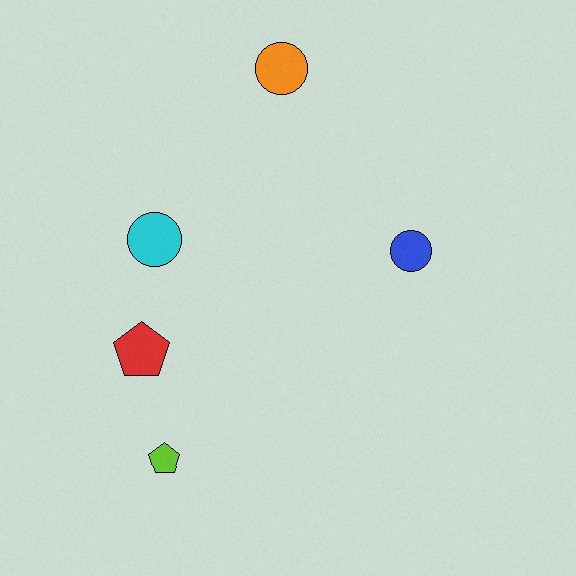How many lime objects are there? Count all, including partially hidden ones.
There is 1 lime object.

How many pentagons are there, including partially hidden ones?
There are 2 pentagons.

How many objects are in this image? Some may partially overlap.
There are 5 objects.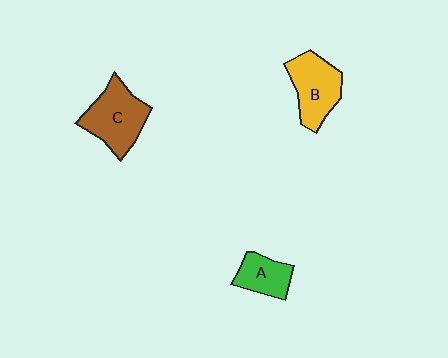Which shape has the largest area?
Shape C (brown).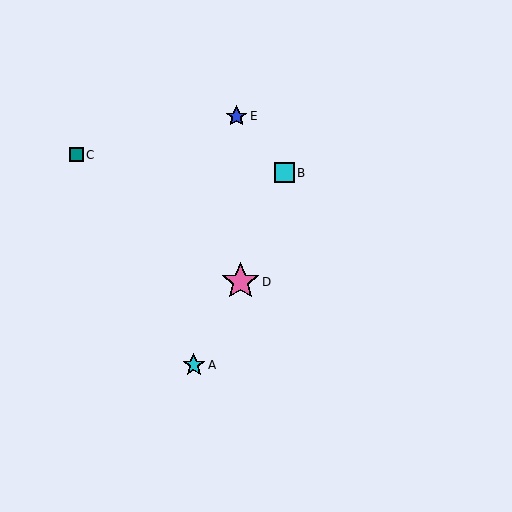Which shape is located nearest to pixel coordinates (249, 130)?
The blue star (labeled E) at (236, 116) is nearest to that location.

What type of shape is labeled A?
Shape A is a cyan star.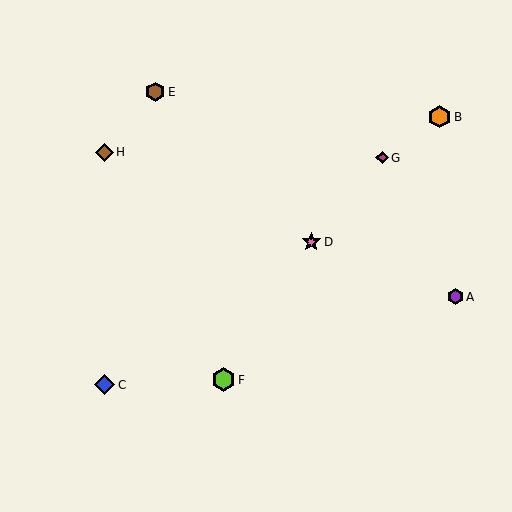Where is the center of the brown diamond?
The center of the brown diamond is at (104, 152).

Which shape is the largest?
The lime hexagon (labeled F) is the largest.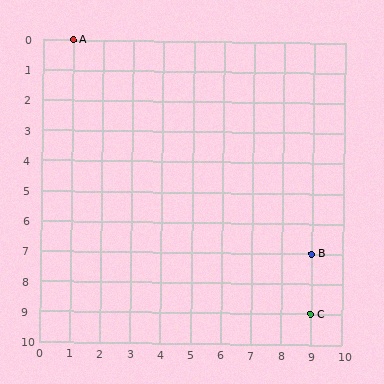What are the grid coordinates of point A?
Point A is at grid coordinates (1, 0).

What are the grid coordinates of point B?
Point B is at grid coordinates (9, 7).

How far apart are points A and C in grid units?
Points A and C are 8 columns and 9 rows apart (about 12.0 grid units diagonally).